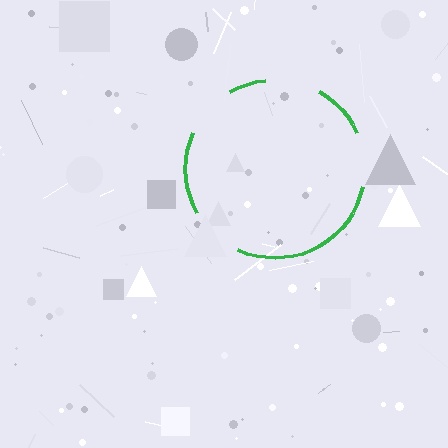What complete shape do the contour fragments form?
The contour fragments form a circle.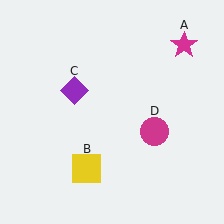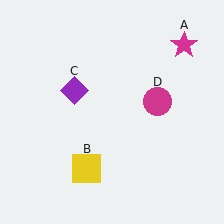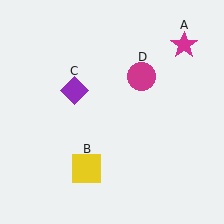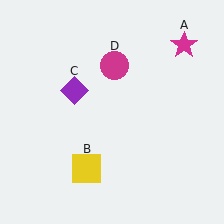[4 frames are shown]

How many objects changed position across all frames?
1 object changed position: magenta circle (object D).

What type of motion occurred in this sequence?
The magenta circle (object D) rotated counterclockwise around the center of the scene.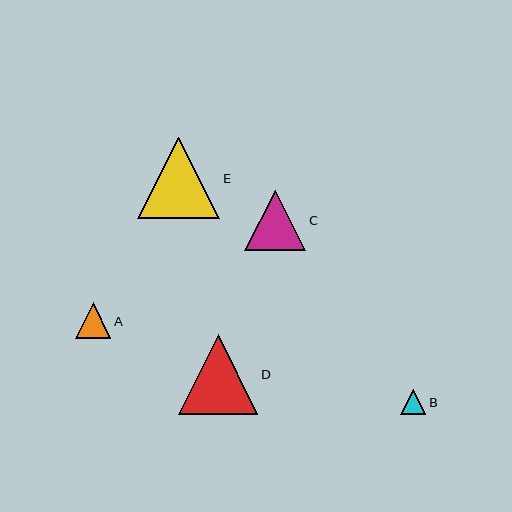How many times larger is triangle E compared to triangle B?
Triangle E is approximately 3.2 times the size of triangle B.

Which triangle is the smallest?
Triangle B is the smallest with a size of approximately 25 pixels.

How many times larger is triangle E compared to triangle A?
Triangle E is approximately 2.3 times the size of triangle A.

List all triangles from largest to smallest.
From largest to smallest: E, D, C, A, B.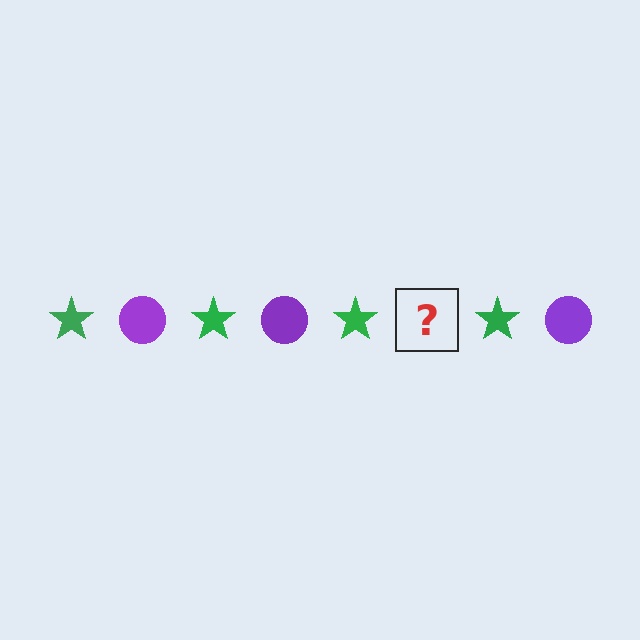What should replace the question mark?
The question mark should be replaced with a purple circle.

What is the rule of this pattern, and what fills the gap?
The rule is that the pattern alternates between green star and purple circle. The gap should be filled with a purple circle.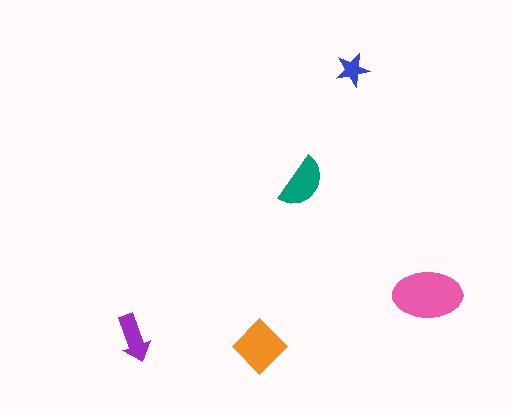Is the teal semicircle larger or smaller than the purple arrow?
Larger.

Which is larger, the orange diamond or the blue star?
The orange diamond.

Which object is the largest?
The pink ellipse.